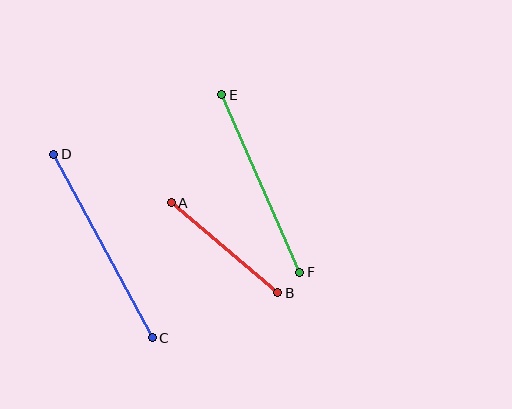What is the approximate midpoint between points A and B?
The midpoint is at approximately (225, 248) pixels.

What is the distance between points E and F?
The distance is approximately 194 pixels.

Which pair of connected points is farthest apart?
Points C and D are farthest apart.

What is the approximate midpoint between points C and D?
The midpoint is at approximately (103, 246) pixels.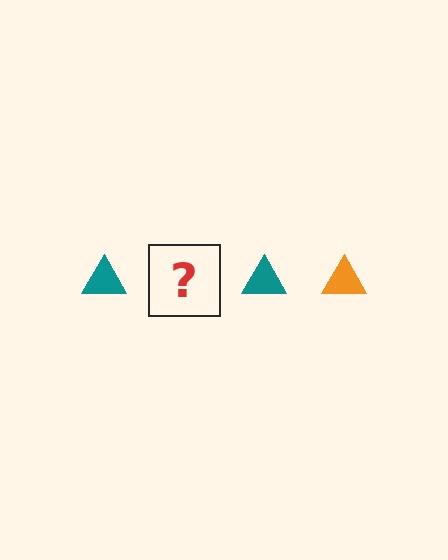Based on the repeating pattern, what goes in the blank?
The blank should be an orange triangle.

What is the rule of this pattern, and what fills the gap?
The rule is that the pattern cycles through teal, orange triangles. The gap should be filled with an orange triangle.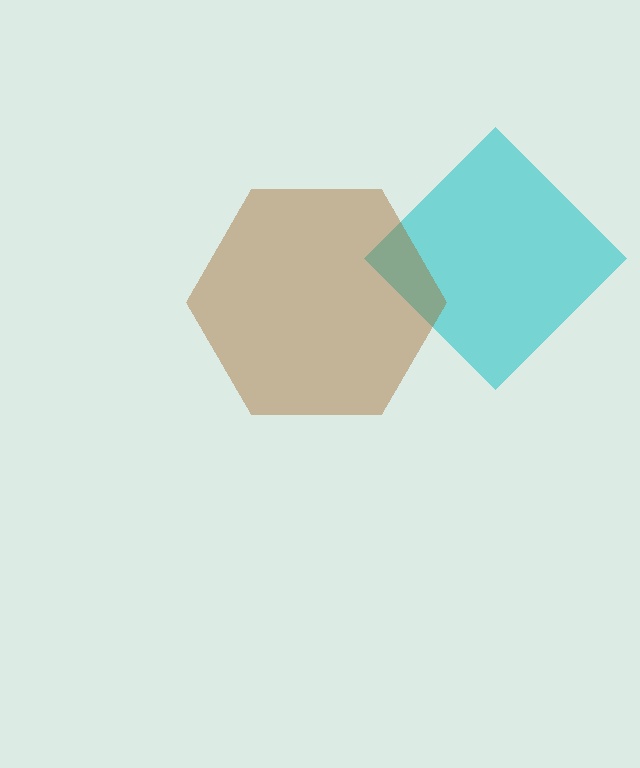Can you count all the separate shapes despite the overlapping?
Yes, there are 2 separate shapes.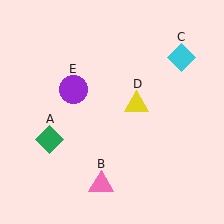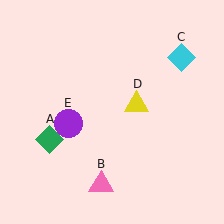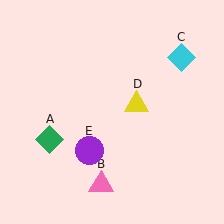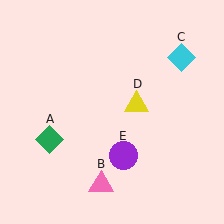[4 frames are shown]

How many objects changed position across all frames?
1 object changed position: purple circle (object E).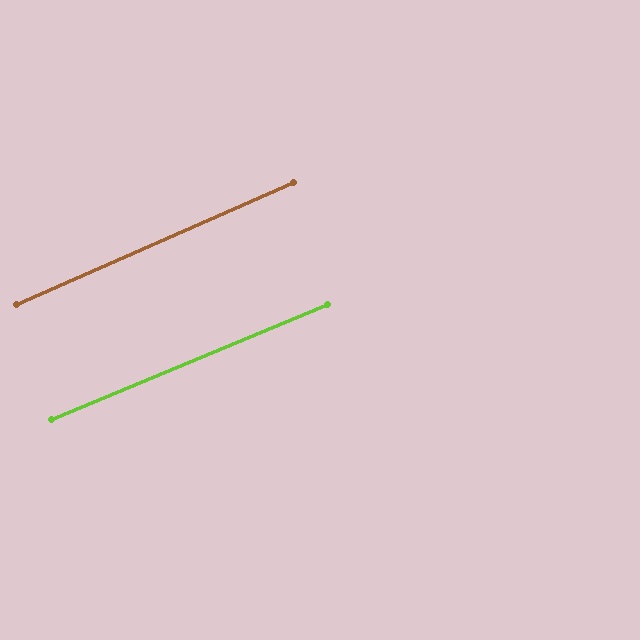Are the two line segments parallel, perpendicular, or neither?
Parallel — their directions differ by only 1.2°.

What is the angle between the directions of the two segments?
Approximately 1 degree.